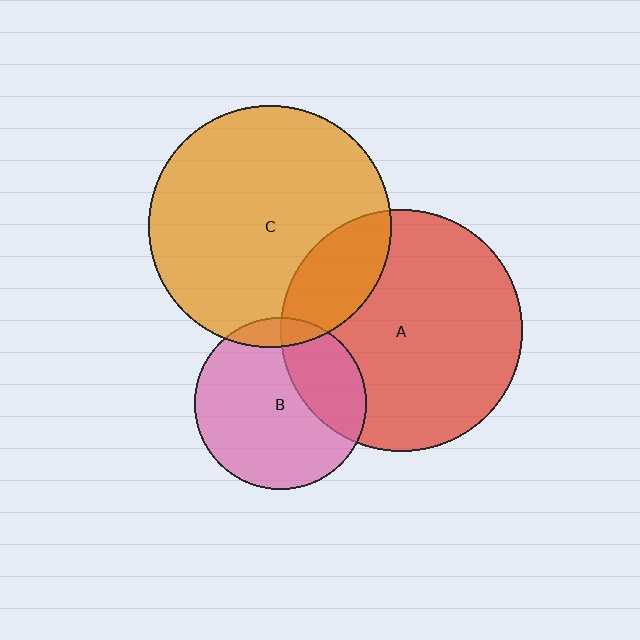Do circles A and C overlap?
Yes.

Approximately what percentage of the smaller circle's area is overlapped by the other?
Approximately 20%.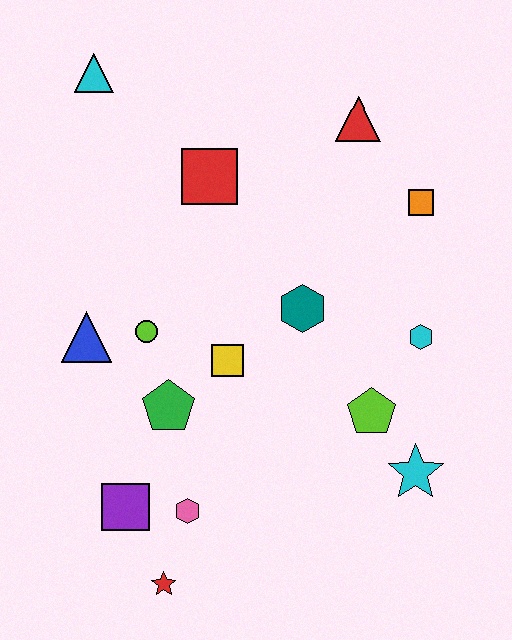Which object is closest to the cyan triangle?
The red square is closest to the cyan triangle.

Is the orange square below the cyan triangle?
Yes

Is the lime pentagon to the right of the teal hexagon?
Yes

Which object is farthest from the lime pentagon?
The cyan triangle is farthest from the lime pentagon.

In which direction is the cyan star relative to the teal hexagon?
The cyan star is below the teal hexagon.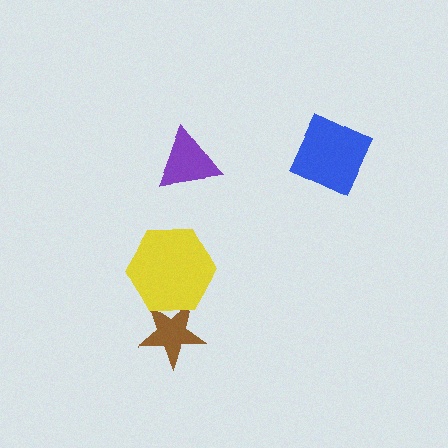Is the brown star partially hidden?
Yes, it is partially covered by another shape.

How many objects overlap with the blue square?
0 objects overlap with the blue square.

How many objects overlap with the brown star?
1 object overlaps with the brown star.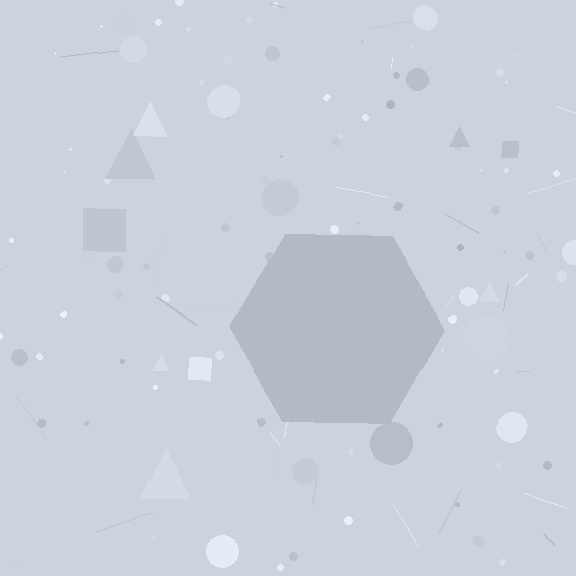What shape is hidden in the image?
A hexagon is hidden in the image.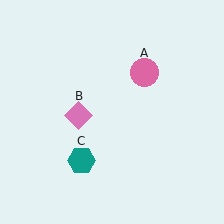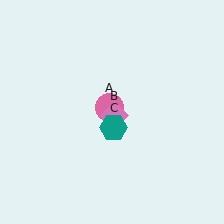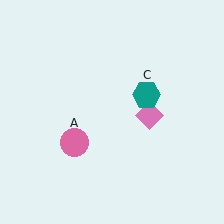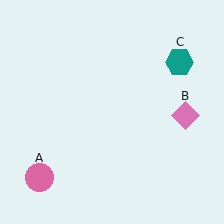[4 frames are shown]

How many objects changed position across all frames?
3 objects changed position: pink circle (object A), pink diamond (object B), teal hexagon (object C).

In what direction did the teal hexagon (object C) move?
The teal hexagon (object C) moved up and to the right.